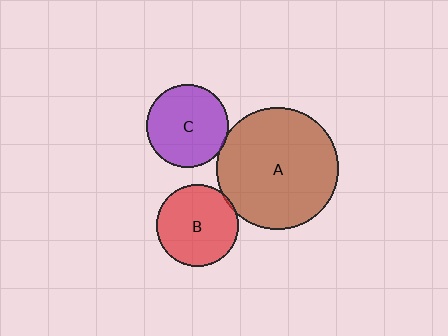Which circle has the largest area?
Circle A (brown).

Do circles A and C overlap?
Yes.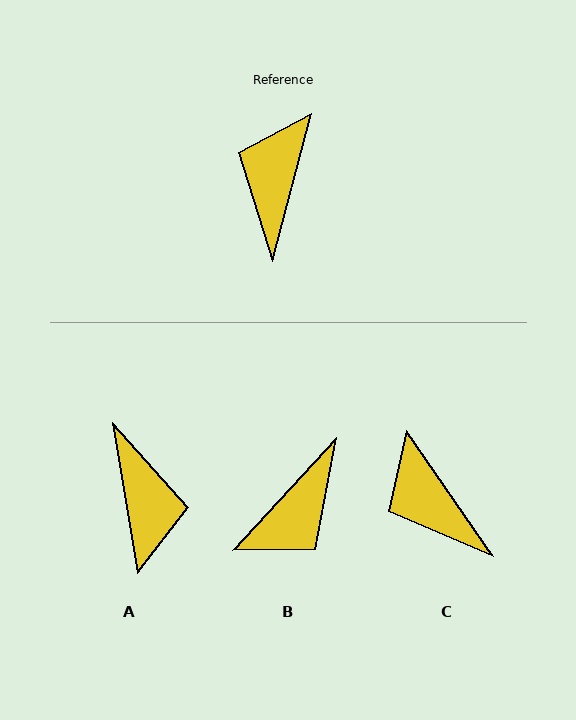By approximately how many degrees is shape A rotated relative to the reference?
Approximately 156 degrees clockwise.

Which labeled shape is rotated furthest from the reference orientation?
A, about 156 degrees away.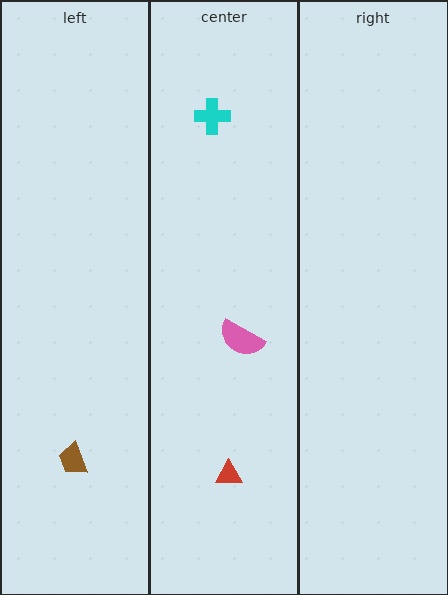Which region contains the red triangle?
The center region.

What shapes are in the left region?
The brown trapezoid.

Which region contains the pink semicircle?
The center region.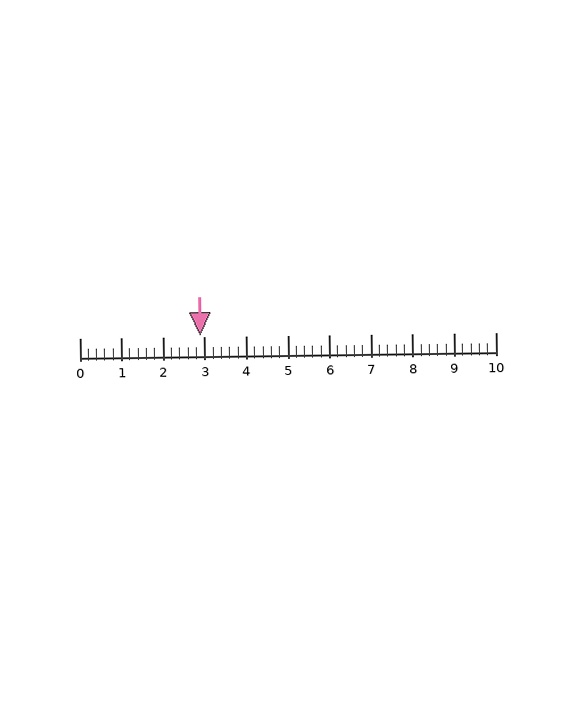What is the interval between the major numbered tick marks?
The major tick marks are spaced 1 units apart.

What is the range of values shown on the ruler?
The ruler shows values from 0 to 10.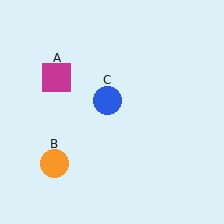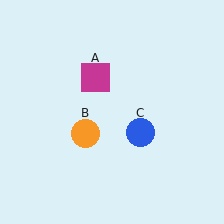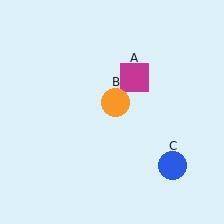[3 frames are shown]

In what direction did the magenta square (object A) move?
The magenta square (object A) moved right.